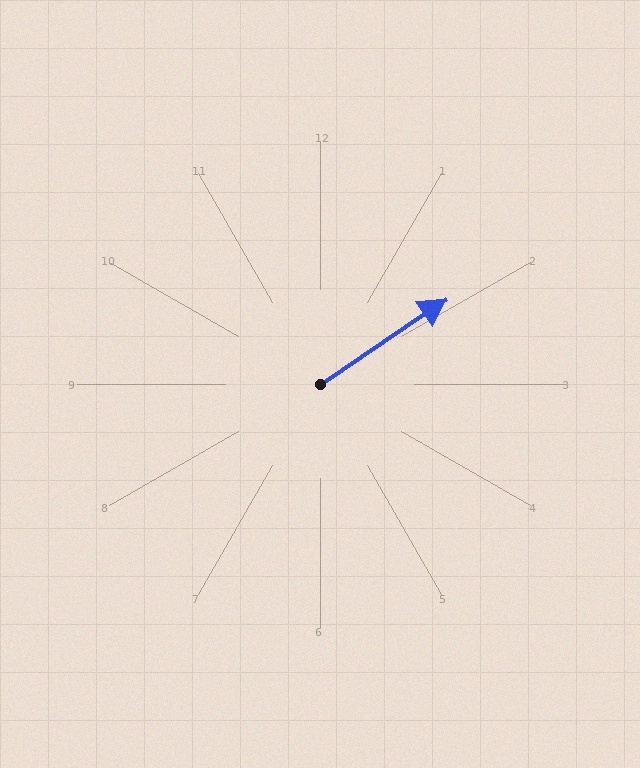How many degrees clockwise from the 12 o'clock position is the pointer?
Approximately 56 degrees.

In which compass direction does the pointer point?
Northeast.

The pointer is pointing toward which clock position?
Roughly 2 o'clock.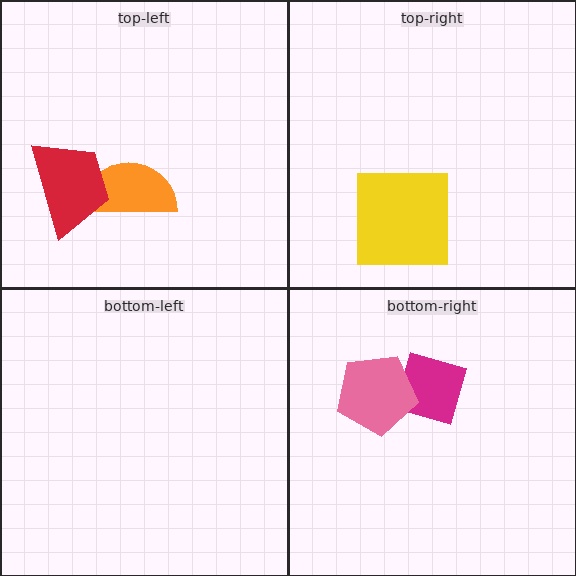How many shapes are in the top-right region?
1.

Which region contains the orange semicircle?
The top-left region.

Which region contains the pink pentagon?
The bottom-right region.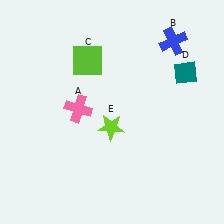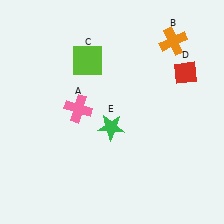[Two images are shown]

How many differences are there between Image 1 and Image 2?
There are 3 differences between the two images.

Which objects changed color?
B changed from blue to orange. D changed from teal to red. E changed from lime to green.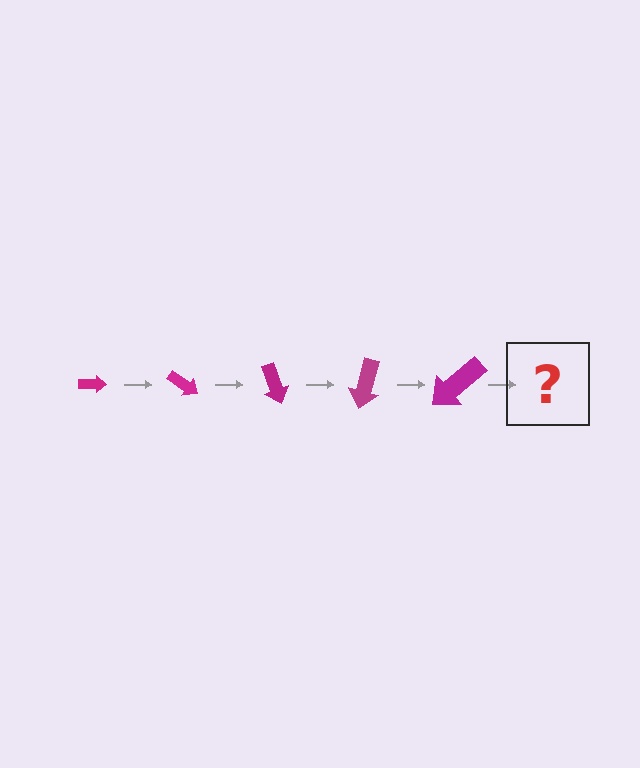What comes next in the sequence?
The next element should be an arrow, larger than the previous one and rotated 175 degrees from the start.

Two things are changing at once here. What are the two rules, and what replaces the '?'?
The two rules are that the arrow grows larger each step and it rotates 35 degrees each step. The '?' should be an arrow, larger than the previous one and rotated 175 degrees from the start.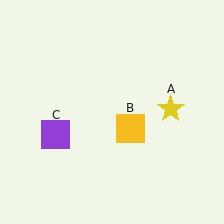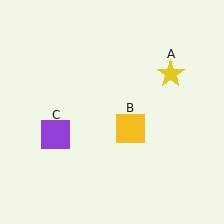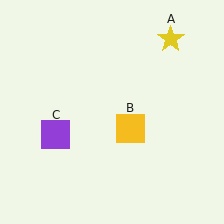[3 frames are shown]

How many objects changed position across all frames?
1 object changed position: yellow star (object A).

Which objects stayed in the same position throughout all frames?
Yellow square (object B) and purple square (object C) remained stationary.